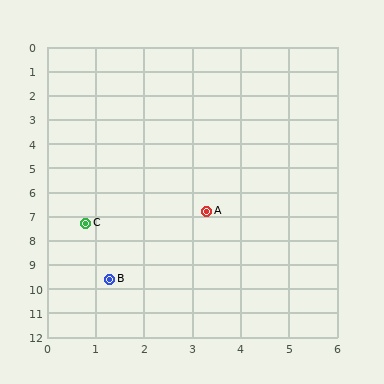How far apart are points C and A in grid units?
Points C and A are about 2.5 grid units apart.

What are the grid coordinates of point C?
Point C is at approximately (0.8, 7.3).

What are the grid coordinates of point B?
Point B is at approximately (1.3, 9.6).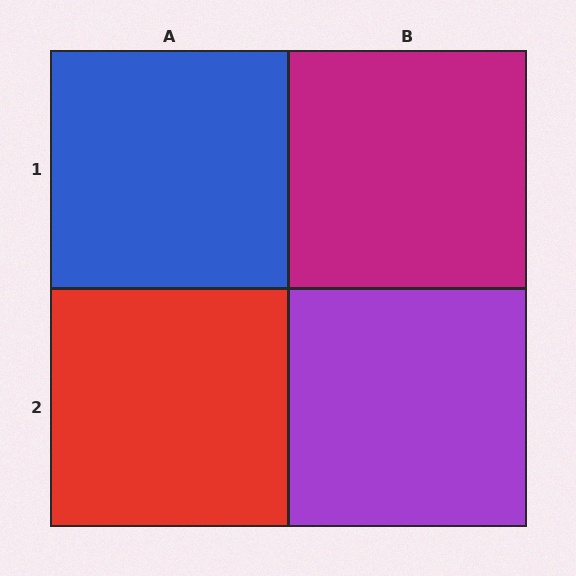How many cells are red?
1 cell is red.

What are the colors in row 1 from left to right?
Blue, magenta.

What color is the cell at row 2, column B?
Purple.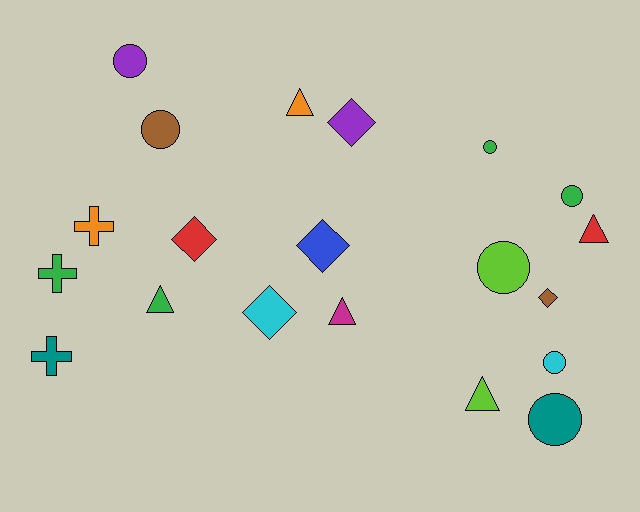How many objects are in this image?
There are 20 objects.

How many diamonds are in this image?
There are 5 diamonds.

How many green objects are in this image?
There are 4 green objects.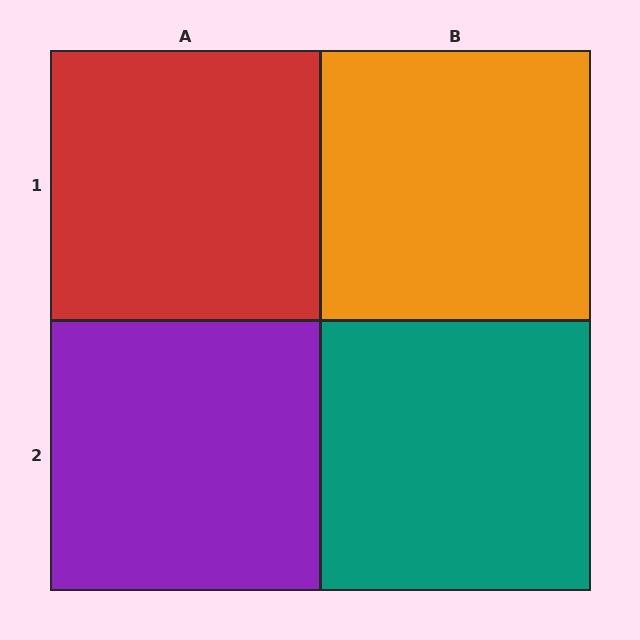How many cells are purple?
1 cell is purple.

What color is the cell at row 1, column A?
Red.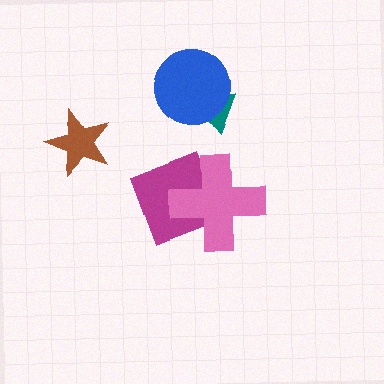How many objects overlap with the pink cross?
1 object overlaps with the pink cross.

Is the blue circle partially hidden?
No, no other shape covers it.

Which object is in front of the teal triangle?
The blue circle is in front of the teal triangle.